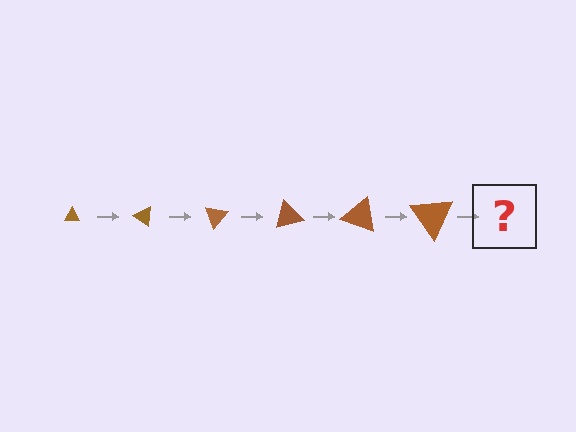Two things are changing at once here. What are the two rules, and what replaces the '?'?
The two rules are that the triangle grows larger each step and it rotates 35 degrees each step. The '?' should be a triangle, larger than the previous one and rotated 210 degrees from the start.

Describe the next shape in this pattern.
It should be a triangle, larger than the previous one and rotated 210 degrees from the start.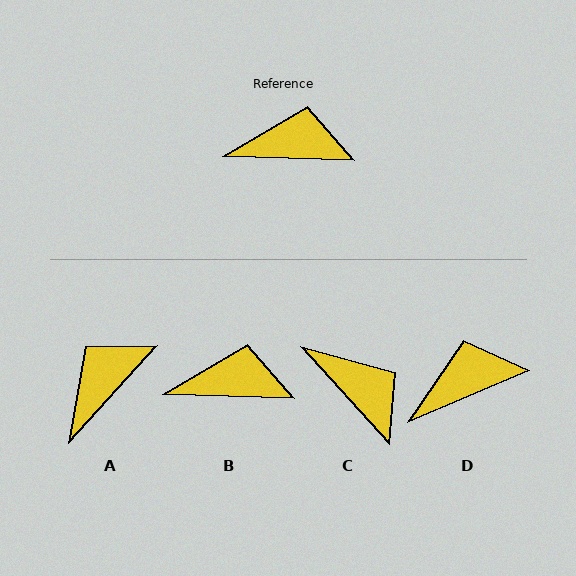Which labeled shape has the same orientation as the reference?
B.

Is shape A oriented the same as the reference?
No, it is off by about 50 degrees.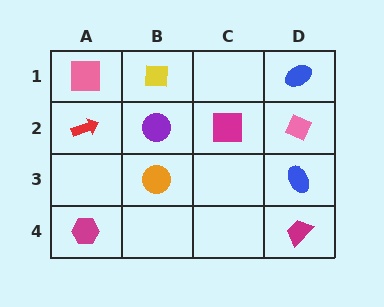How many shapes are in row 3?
2 shapes.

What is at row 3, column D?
A blue ellipse.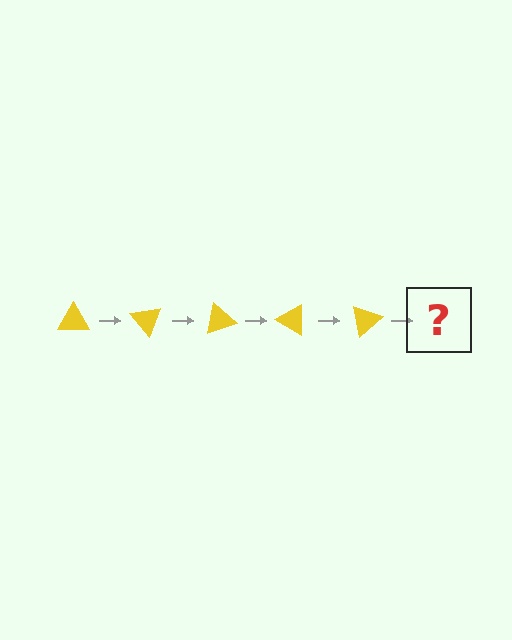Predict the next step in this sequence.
The next step is a yellow triangle rotated 250 degrees.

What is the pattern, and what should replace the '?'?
The pattern is that the triangle rotates 50 degrees each step. The '?' should be a yellow triangle rotated 250 degrees.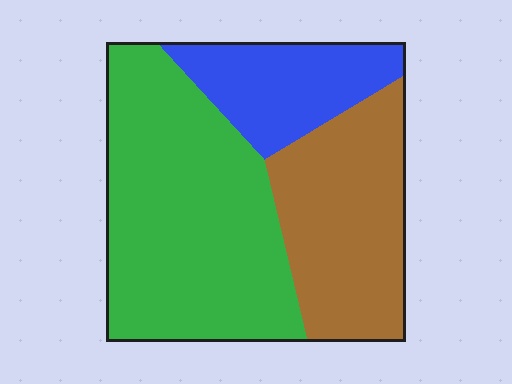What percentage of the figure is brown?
Brown covers around 30% of the figure.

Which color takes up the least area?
Blue, at roughly 20%.